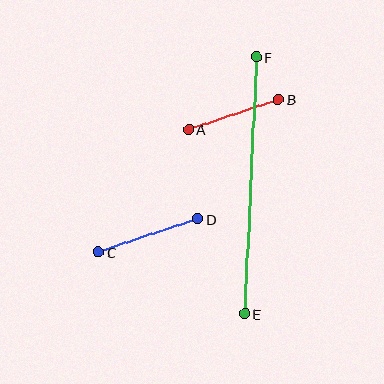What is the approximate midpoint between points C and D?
The midpoint is at approximately (148, 236) pixels.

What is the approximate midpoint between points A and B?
The midpoint is at approximately (234, 114) pixels.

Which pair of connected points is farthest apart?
Points E and F are farthest apart.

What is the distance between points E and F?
The distance is approximately 257 pixels.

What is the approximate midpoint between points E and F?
The midpoint is at approximately (250, 186) pixels.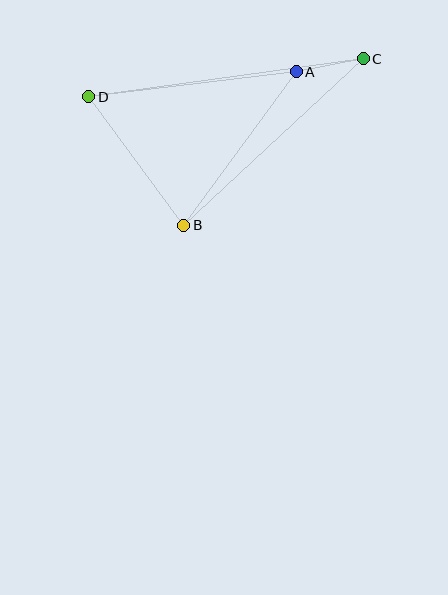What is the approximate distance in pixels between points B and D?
The distance between B and D is approximately 160 pixels.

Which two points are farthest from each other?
Points C and D are farthest from each other.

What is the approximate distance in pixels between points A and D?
The distance between A and D is approximately 209 pixels.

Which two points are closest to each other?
Points A and C are closest to each other.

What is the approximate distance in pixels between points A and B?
The distance between A and B is approximately 190 pixels.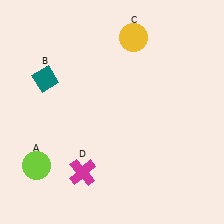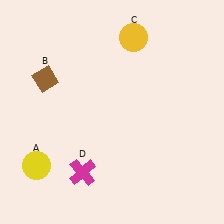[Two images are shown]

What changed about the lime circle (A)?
In Image 1, A is lime. In Image 2, it changed to yellow.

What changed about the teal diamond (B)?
In Image 1, B is teal. In Image 2, it changed to brown.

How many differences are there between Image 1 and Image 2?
There are 2 differences between the two images.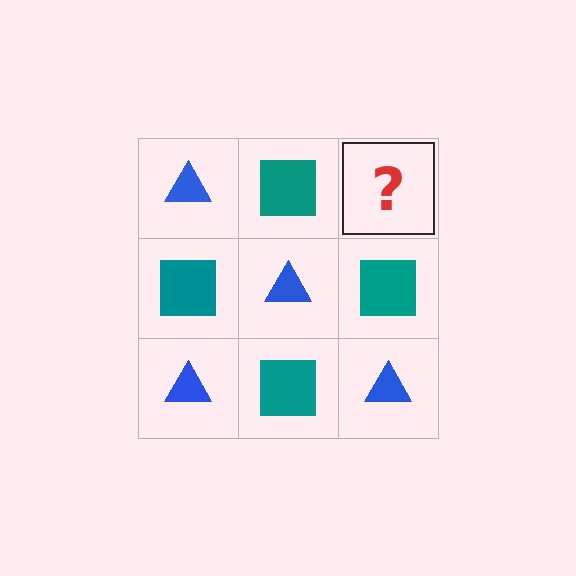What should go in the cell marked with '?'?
The missing cell should contain a blue triangle.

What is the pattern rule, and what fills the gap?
The rule is that it alternates blue triangle and teal square in a checkerboard pattern. The gap should be filled with a blue triangle.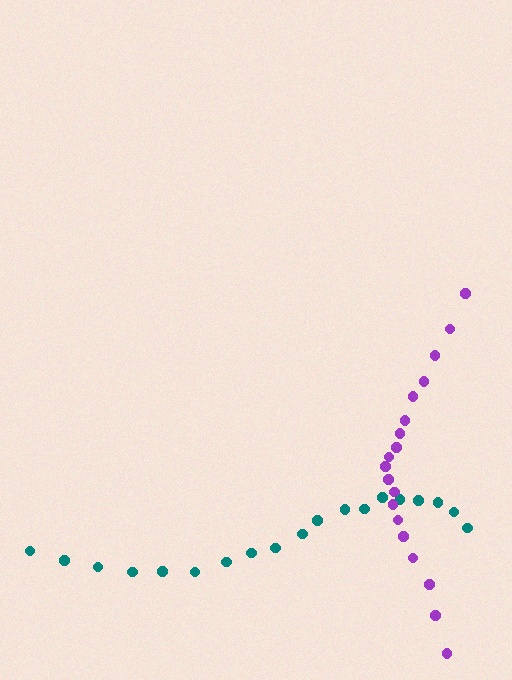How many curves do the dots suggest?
There are 2 distinct paths.